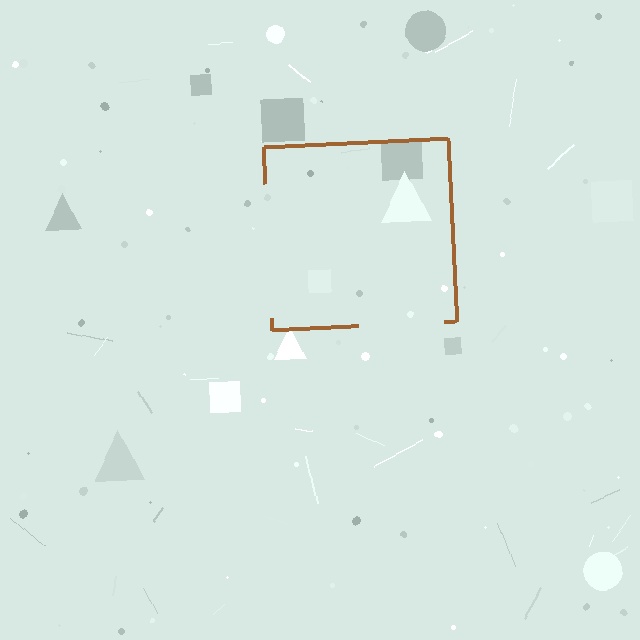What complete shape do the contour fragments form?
The contour fragments form a square.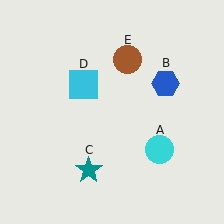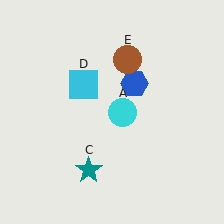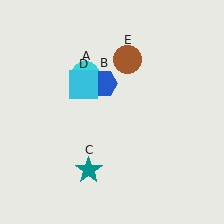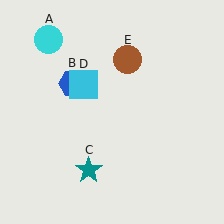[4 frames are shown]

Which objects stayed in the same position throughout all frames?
Teal star (object C) and cyan square (object D) and brown circle (object E) remained stationary.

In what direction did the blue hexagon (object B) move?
The blue hexagon (object B) moved left.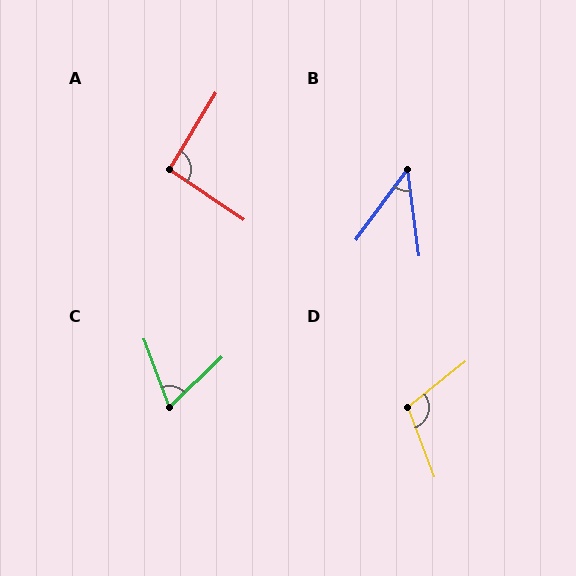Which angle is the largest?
D, at approximately 108 degrees.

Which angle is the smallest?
B, at approximately 44 degrees.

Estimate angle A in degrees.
Approximately 93 degrees.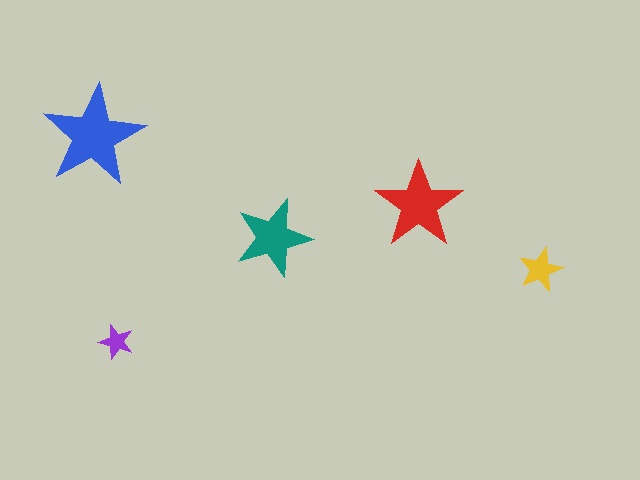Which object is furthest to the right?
The yellow star is rightmost.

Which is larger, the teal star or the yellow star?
The teal one.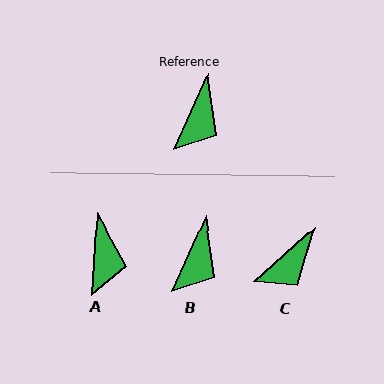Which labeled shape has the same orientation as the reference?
B.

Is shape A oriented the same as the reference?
No, it is off by about 21 degrees.